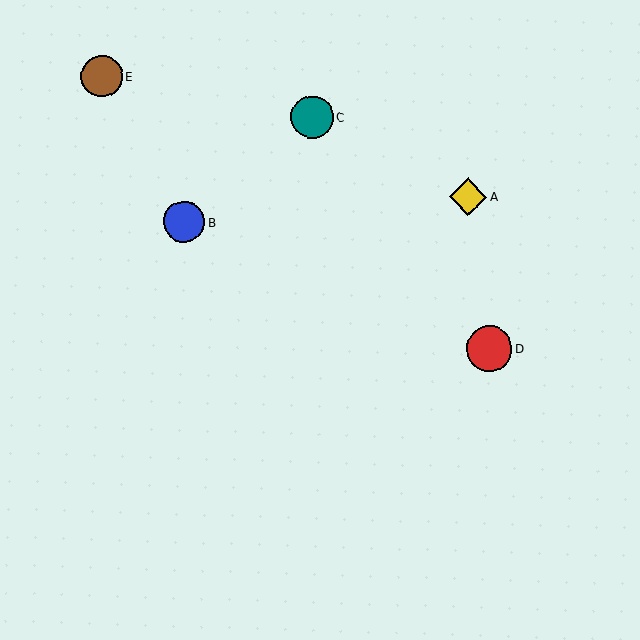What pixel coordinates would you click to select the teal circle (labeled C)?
Click at (312, 117) to select the teal circle C.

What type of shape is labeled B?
Shape B is a blue circle.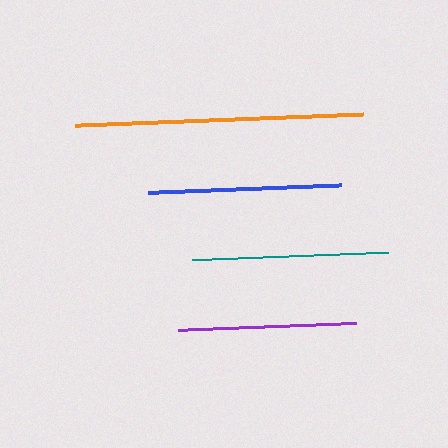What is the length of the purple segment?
The purple segment is approximately 178 pixels long.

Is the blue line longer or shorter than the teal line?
The teal line is longer than the blue line.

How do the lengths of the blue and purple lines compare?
The blue and purple lines are approximately the same length.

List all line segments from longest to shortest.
From longest to shortest: orange, teal, blue, purple.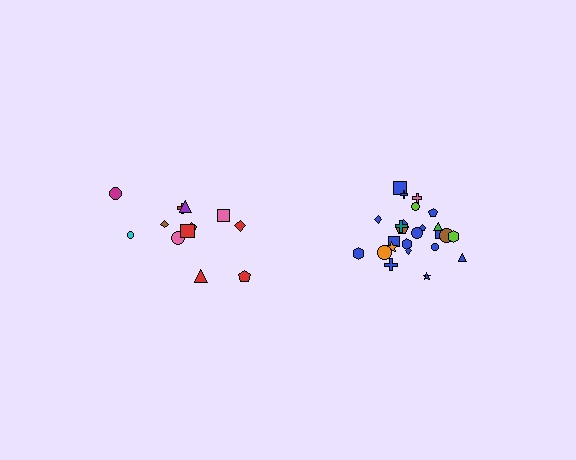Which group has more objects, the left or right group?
The right group.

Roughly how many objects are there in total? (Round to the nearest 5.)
Roughly 35 objects in total.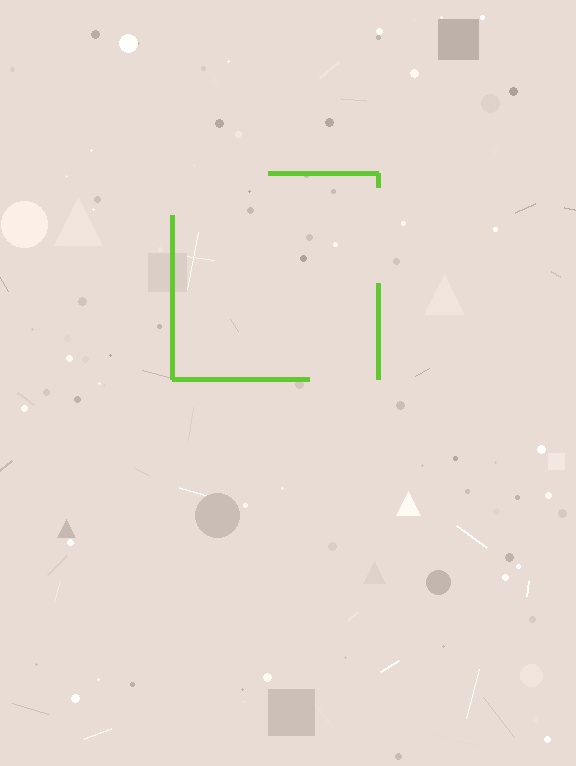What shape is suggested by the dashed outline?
The dashed outline suggests a square.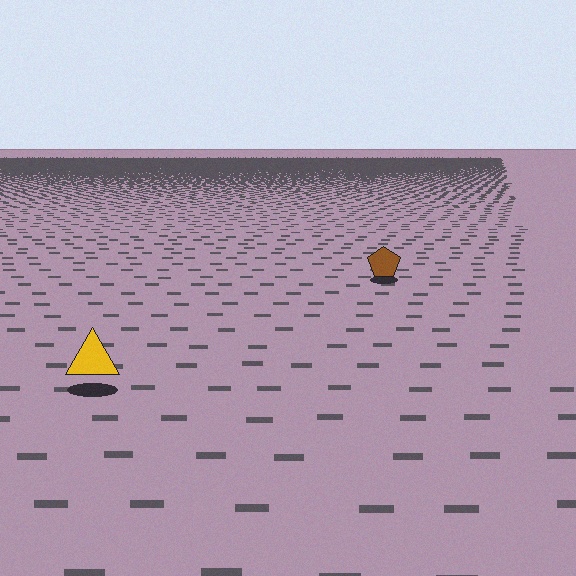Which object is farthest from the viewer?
The brown pentagon is farthest from the viewer. It appears smaller and the ground texture around it is denser.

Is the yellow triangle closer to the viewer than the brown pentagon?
Yes. The yellow triangle is closer — you can tell from the texture gradient: the ground texture is coarser near it.